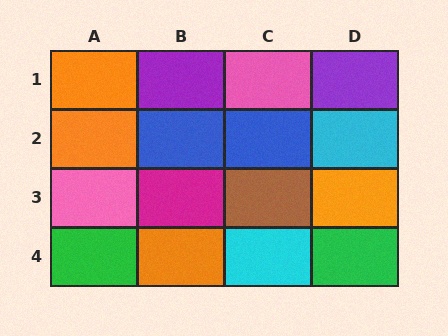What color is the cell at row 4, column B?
Orange.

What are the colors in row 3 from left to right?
Pink, magenta, brown, orange.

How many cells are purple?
2 cells are purple.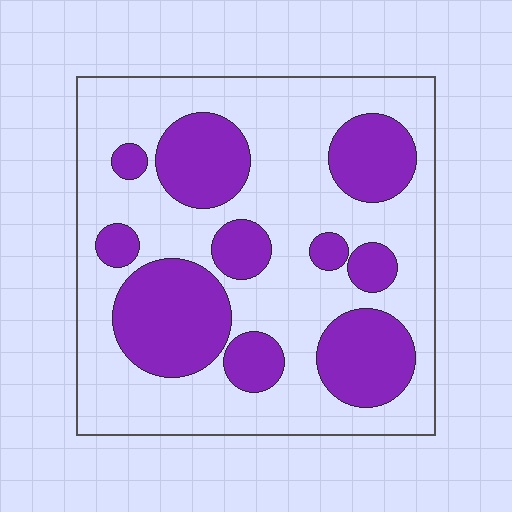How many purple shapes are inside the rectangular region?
10.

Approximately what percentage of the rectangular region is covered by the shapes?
Approximately 35%.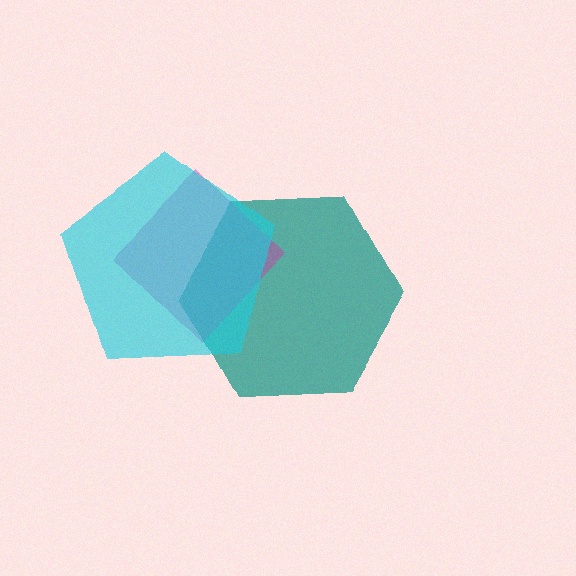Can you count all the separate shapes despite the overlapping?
Yes, there are 3 separate shapes.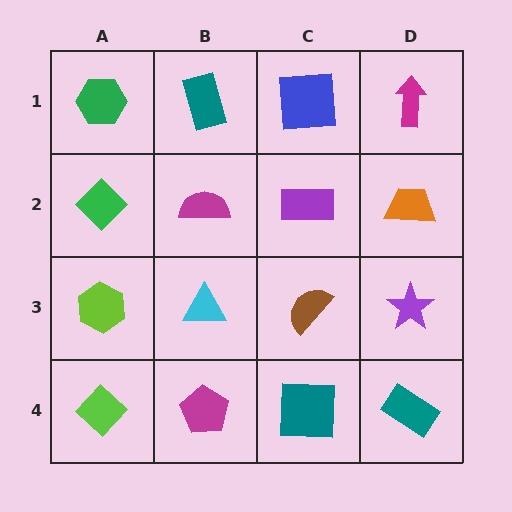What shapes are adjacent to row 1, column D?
An orange trapezoid (row 2, column D), a blue square (row 1, column C).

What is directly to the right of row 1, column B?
A blue square.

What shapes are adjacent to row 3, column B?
A magenta semicircle (row 2, column B), a magenta pentagon (row 4, column B), a lime hexagon (row 3, column A), a brown semicircle (row 3, column C).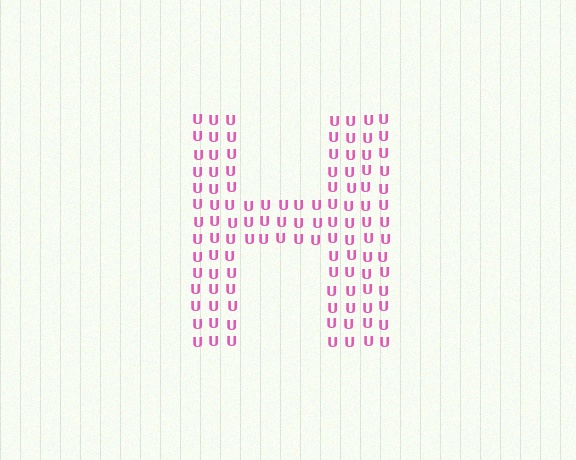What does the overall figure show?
The overall figure shows the letter H.